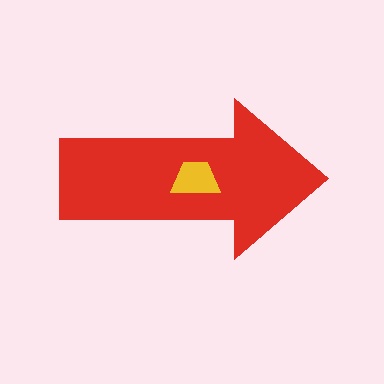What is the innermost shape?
The yellow trapezoid.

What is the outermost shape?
The red arrow.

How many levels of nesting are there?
2.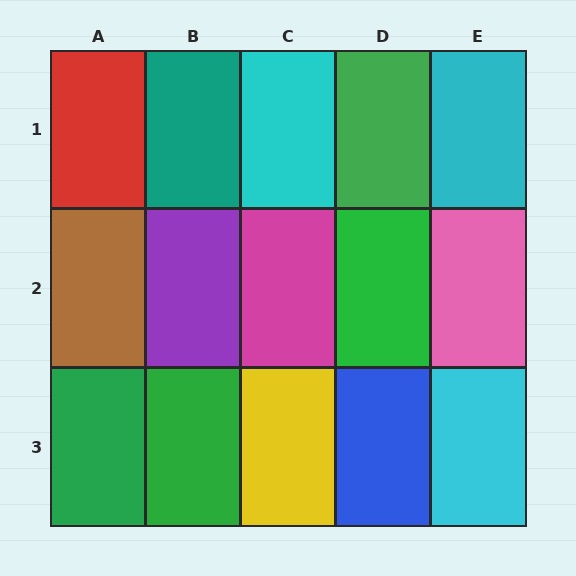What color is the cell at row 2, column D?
Green.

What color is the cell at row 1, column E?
Cyan.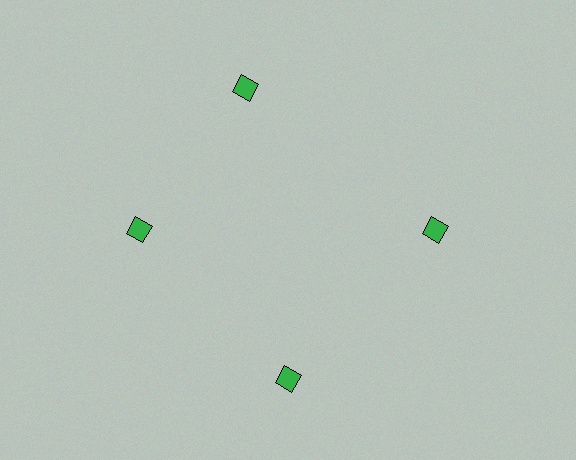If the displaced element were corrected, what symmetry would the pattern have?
It would have 4-fold rotational symmetry — the pattern would map onto itself every 90 degrees.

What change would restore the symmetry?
The symmetry would be restored by rotating it back into even spacing with its neighbors so that all 4 squares sit at equal angles and equal distance from the center.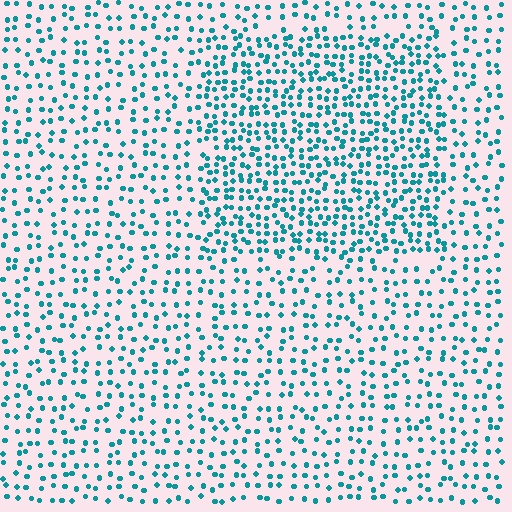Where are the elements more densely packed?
The elements are more densely packed inside the rectangle boundary.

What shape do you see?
I see a rectangle.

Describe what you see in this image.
The image contains small teal elements arranged at two different densities. A rectangle-shaped region is visible where the elements are more densely packed than the surrounding area.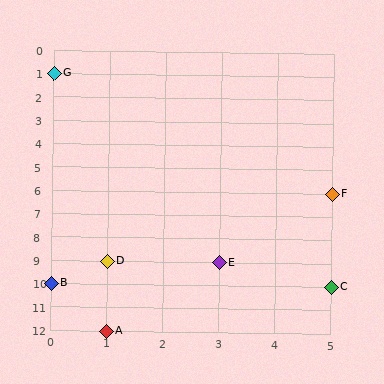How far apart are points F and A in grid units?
Points F and A are 4 columns and 6 rows apart (about 7.2 grid units diagonally).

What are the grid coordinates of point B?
Point B is at grid coordinates (0, 10).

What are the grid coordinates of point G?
Point G is at grid coordinates (0, 1).